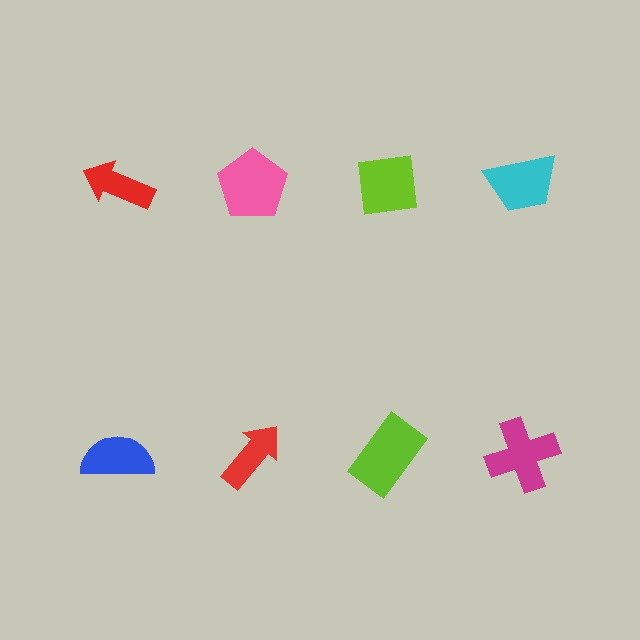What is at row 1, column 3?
A lime square.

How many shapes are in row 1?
4 shapes.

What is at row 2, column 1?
A blue semicircle.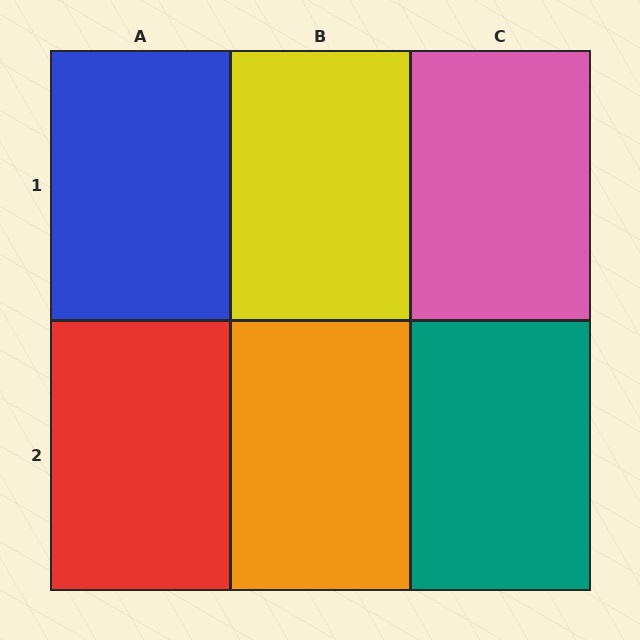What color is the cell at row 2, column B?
Orange.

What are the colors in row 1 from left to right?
Blue, yellow, pink.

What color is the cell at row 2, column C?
Teal.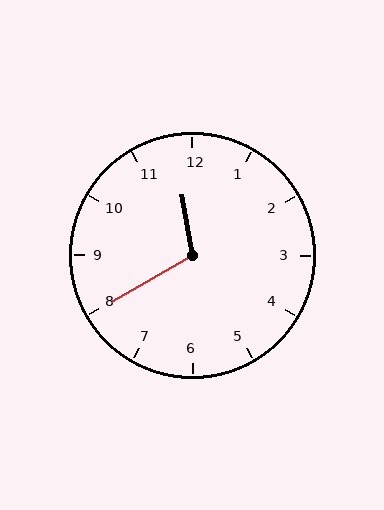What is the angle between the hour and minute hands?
Approximately 110 degrees.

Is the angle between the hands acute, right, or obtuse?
It is obtuse.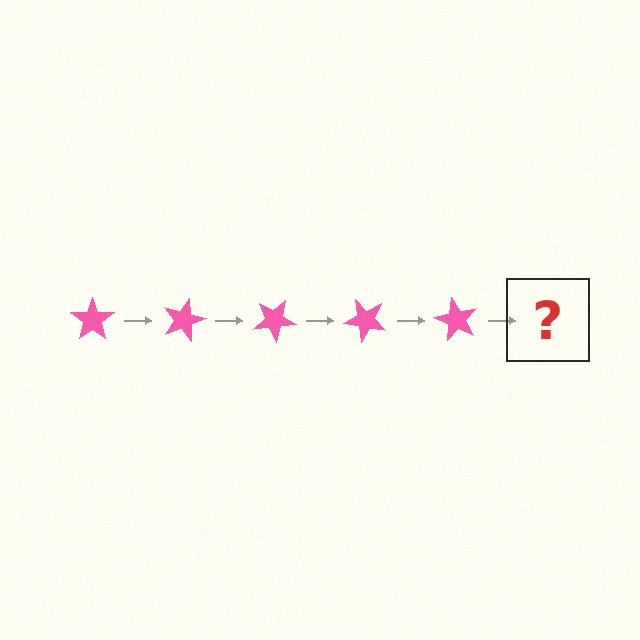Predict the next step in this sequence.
The next step is a pink star rotated 75 degrees.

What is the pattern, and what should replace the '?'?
The pattern is that the star rotates 15 degrees each step. The '?' should be a pink star rotated 75 degrees.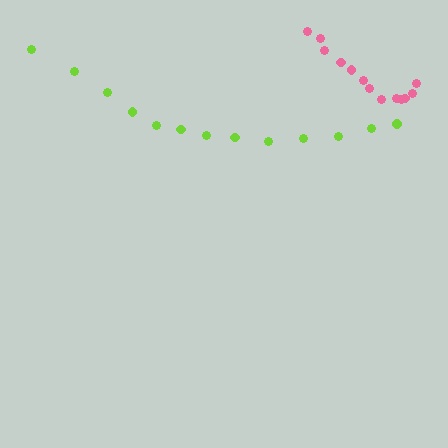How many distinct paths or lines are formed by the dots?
There are 2 distinct paths.